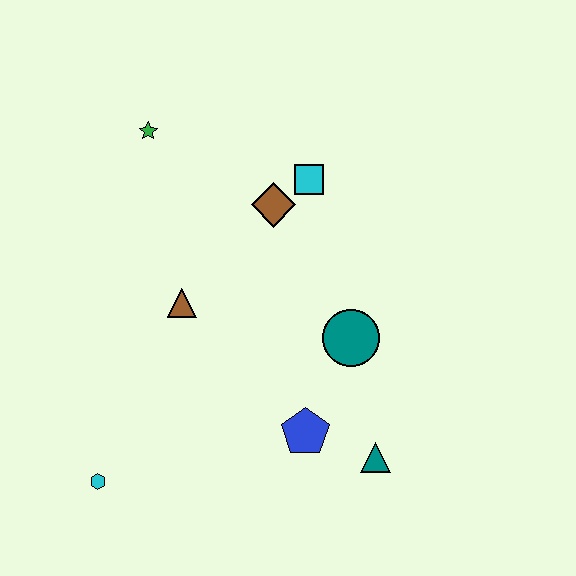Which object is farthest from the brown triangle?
The teal triangle is farthest from the brown triangle.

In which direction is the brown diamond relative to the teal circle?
The brown diamond is above the teal circle.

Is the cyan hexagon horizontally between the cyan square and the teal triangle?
No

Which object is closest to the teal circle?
The blue pentagon is closest to the teal circle.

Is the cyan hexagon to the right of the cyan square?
No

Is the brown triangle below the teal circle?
No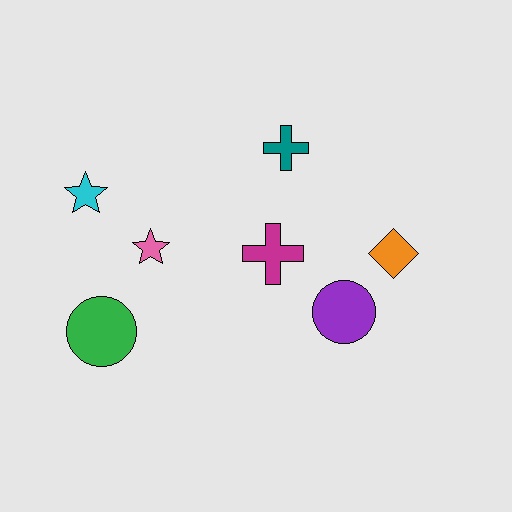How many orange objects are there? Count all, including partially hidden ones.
There is 1 orange object.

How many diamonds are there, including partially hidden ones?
There is 1 diamond.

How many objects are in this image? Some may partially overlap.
There are 7 objects.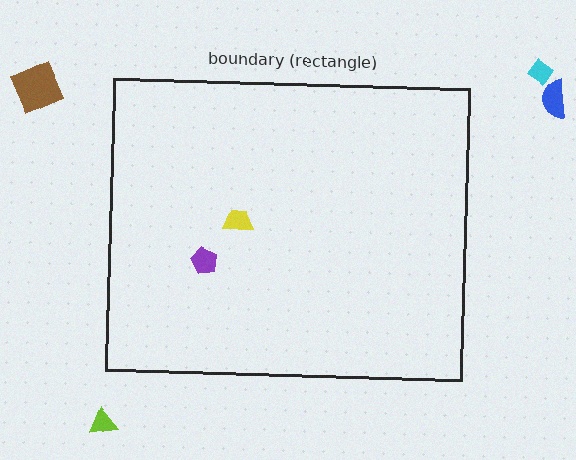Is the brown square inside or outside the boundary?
Outside.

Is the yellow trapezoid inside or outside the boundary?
Inside.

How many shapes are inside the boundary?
2 inside, 4 outside.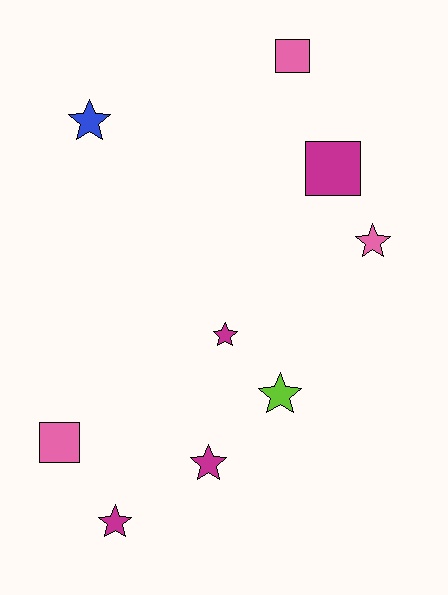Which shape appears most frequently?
Star, with 6 objects.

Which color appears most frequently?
Magenta, with 4 objects.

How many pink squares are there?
There are 2 pink squares.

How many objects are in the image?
There are 9 objects.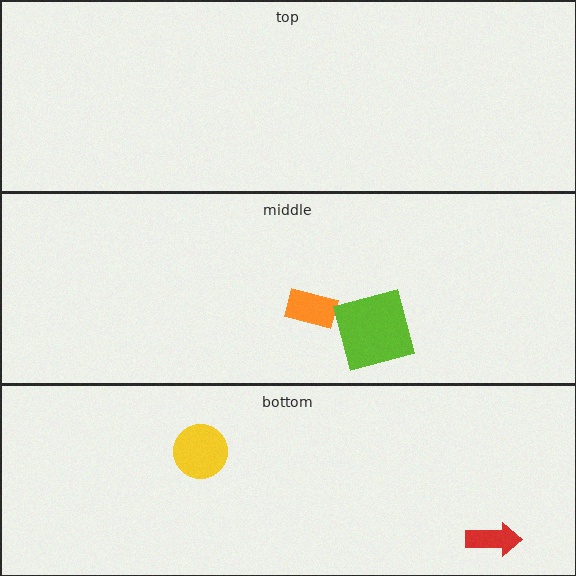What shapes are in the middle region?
The orange rectangle, the lime square.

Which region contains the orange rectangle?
The middle region.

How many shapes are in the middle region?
2.